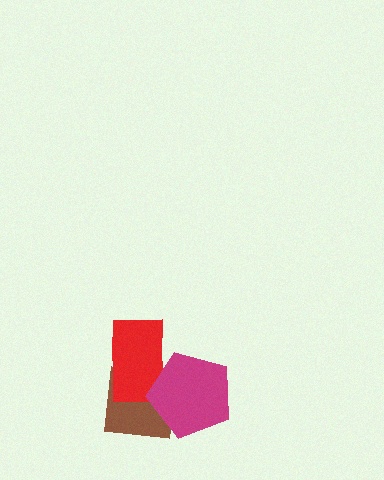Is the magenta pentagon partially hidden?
No, no other shape covers it.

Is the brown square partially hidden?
Yes, it is partially covered by another shape.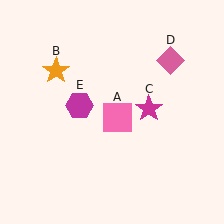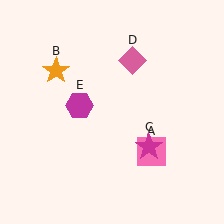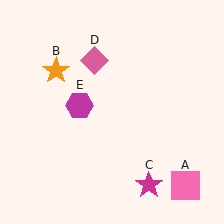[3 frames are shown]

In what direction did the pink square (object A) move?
The pink square (object A) moved down and to the right.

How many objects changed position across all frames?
3 objects changed position: pink square (object A), magenta star (object C), pink diamond (object D).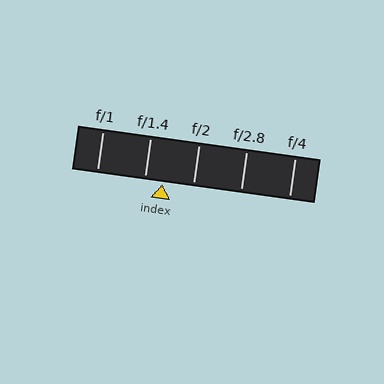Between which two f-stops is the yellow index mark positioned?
The index mark is between f/1.4 and f/2.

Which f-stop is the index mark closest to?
The index mark is closest to f/1.4.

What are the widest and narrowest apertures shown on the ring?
The widest aperture shown is f/1 and the narrowest is f/4.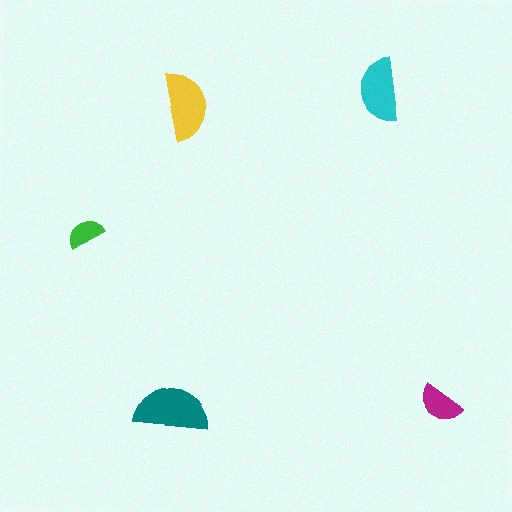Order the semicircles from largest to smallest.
the teal one, the yellow one, the cyan one, the magenta one, the green one.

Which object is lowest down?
The teal semicircle is bottommost.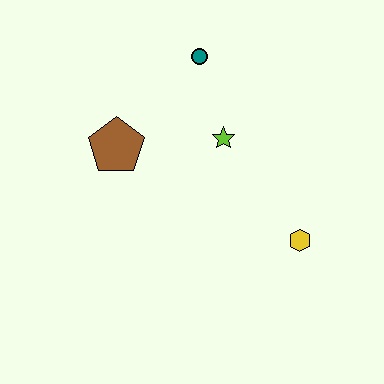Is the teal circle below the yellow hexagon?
No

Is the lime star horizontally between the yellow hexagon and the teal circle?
Yes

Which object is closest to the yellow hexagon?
The lime star is closest to the yellow hexagon.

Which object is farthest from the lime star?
The yellow hexagon is farthest from the lime star.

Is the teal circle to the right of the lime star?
No